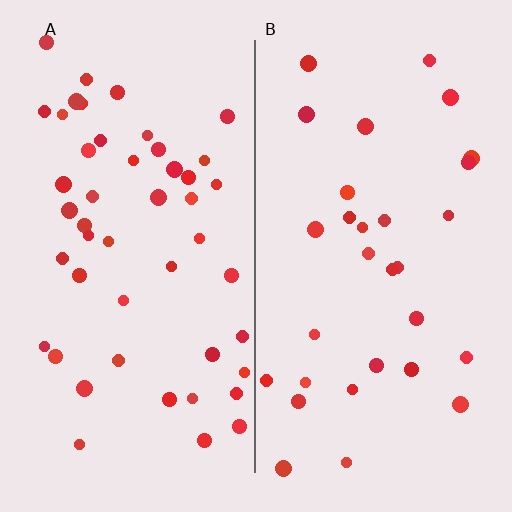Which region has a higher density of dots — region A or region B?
A (the left).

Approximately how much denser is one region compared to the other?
Approximately 1.6× — region A over region B.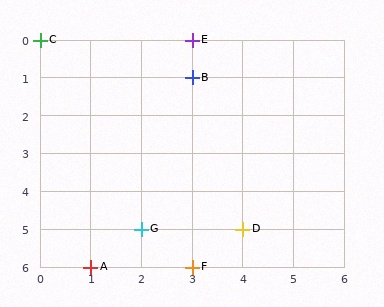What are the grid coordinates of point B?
Point B is at grid coordinates (3, 1).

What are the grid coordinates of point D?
Point D is at grid coordinates (4, 5).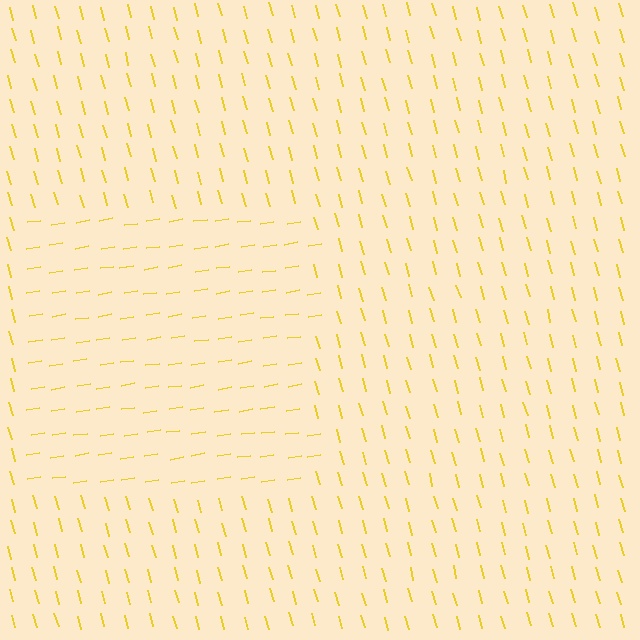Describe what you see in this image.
The image is filled with small yellow line segments. A rectangle region in the image has lines oriented differently from the surrounding lines, creating a visible texture boundary.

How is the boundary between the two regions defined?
The boundary is defined purely by a change in line orientation (approximately 84 degrees difference). All lines are the same color and thickness.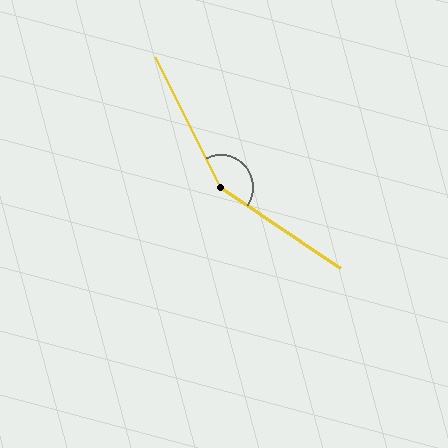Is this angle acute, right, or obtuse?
It is obtuse.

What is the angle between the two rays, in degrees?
Approximately 151 degrees.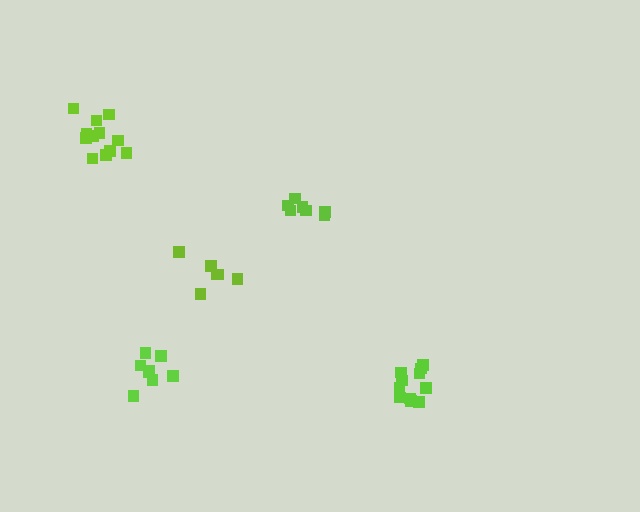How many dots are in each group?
Group 1: 8 dots, Group 2: 12 dots, Group 3: 6 dots, Group 4: 11 dots, Group 5: 7 dots (44 total).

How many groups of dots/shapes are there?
There are 5 groups.